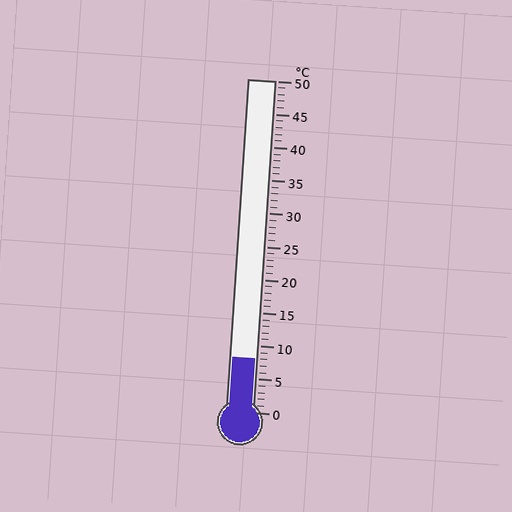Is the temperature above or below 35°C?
The temperature is below 35°C.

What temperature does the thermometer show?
The thermometer shows approximately 8°C.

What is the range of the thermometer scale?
The thermometer scale ranges from 0°C to 50°C.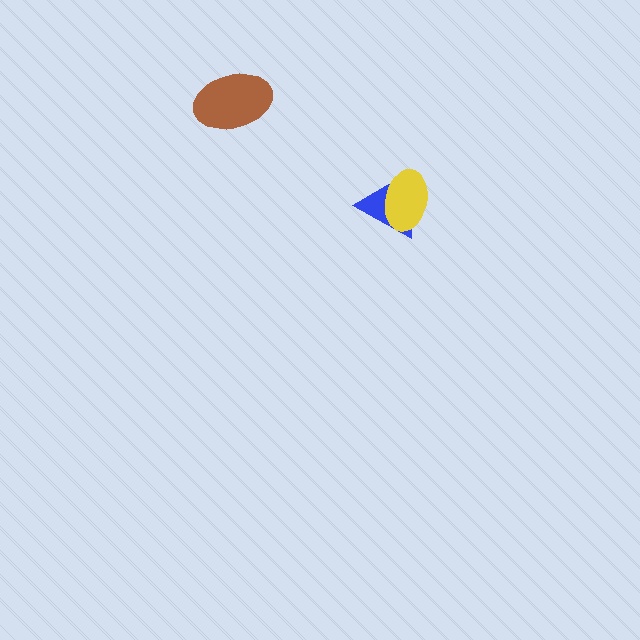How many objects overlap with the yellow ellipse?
1 object overlaps with the yellow ellipse.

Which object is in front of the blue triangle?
The yellow ellipse is in front of the blue triangle.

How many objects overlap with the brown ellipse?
0 objects overlap with the brown ellipse.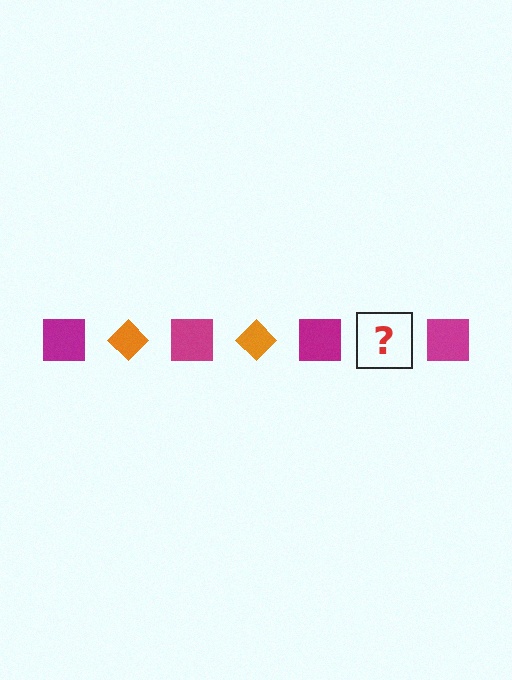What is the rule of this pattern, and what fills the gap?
The rule is that the pattern alternates between magenta square and orange diamond. The gap should be filled with an orange diamond.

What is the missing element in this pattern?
The missing element is an orange diamond.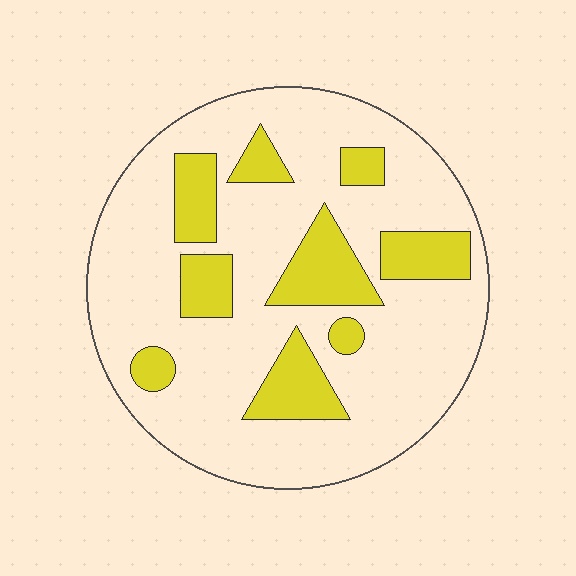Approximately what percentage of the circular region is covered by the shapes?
Approximately 25%.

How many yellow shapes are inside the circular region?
9.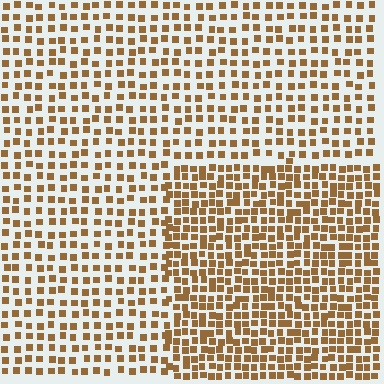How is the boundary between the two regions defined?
The boundary is defined by a change in element density (approximately 1.7x ratio). All elements are the same color, size, and shape.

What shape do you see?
I see a rectangle.